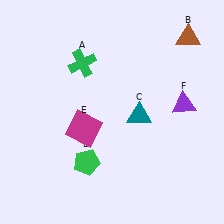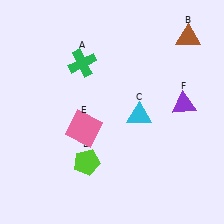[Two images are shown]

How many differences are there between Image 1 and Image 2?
There are 3 differences between the two images.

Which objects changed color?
C changed from teal to cyan. D changed from green to lime. E changed from magenta to pink.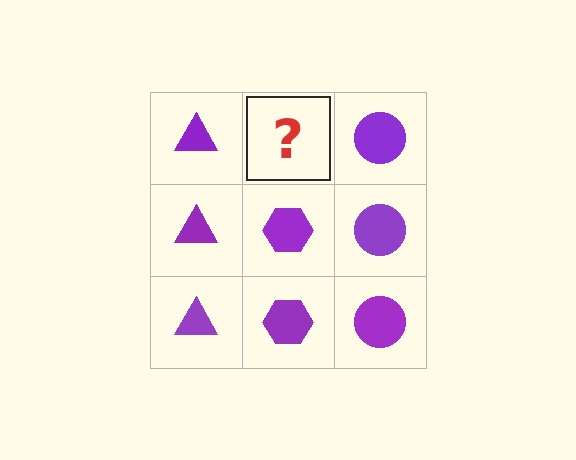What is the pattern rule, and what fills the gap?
The rule is that each column has a consistent shape. The gap should be filled with a purple hexagon.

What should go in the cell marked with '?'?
The missing cell should contain a purple hexagon.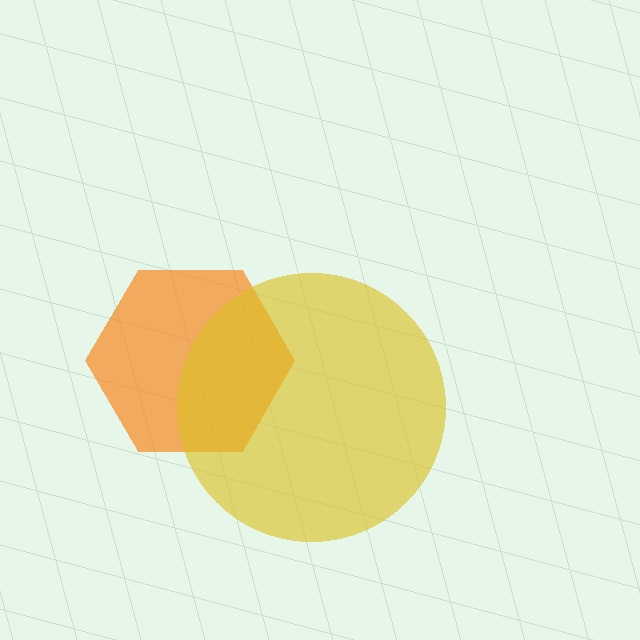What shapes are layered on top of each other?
The layered shapes are: an orange hexagon, a yellow circle.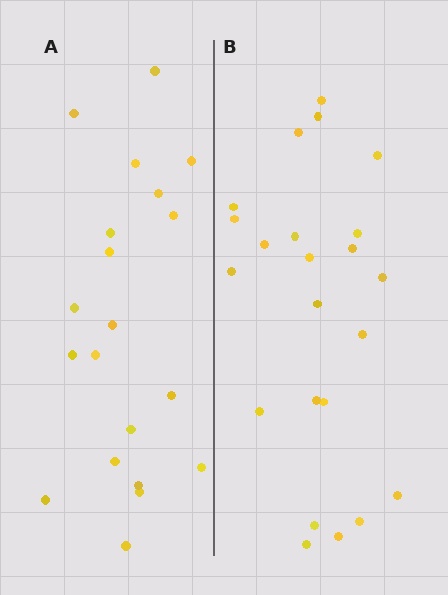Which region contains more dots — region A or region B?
Region B (the right region) has more dots.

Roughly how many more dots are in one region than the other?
Region B has just a few more — roughly 2 or 3 more dots than region A.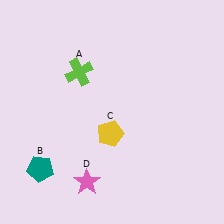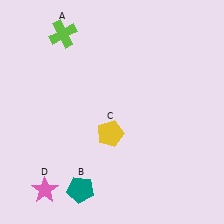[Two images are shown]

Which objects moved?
The objects that moved are: the lime cross (A), the teal pentagon (B), the pink star (D).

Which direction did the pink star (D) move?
The pink star (D) moved left.